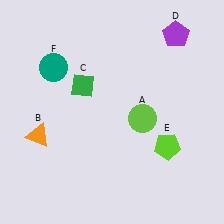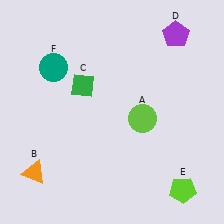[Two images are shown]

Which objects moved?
The objects that moved are: the orange triangle (B), the lime pentagon (E).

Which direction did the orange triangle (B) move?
The orange triangle (B) moved down.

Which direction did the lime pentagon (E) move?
The lime pentagon (E) moved down.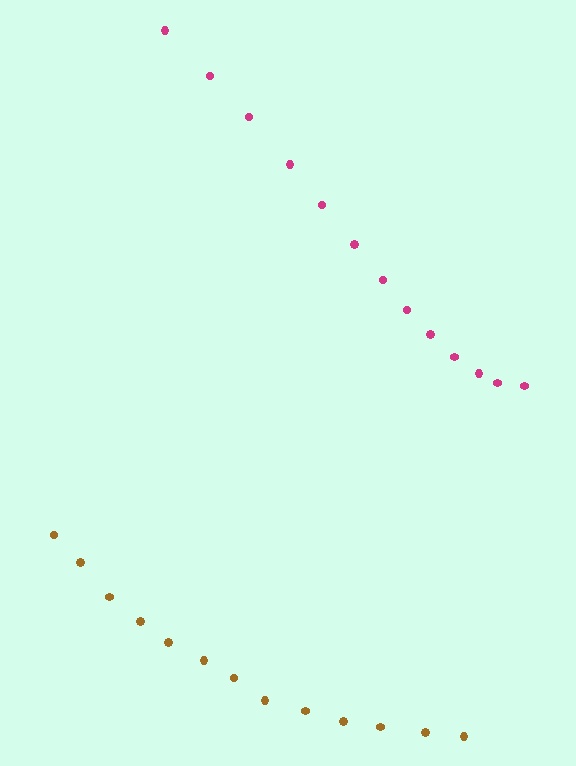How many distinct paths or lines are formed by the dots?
There are 2 distinct paths.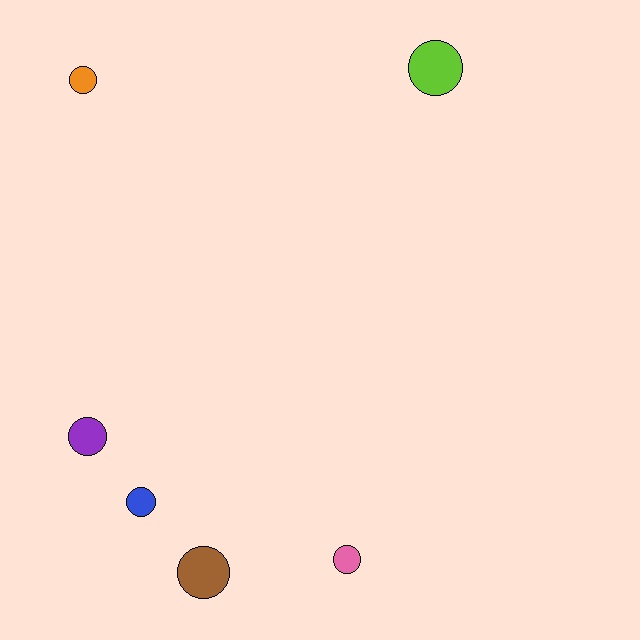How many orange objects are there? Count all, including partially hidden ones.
There is 1 orange object.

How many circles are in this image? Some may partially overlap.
There are 6 circles.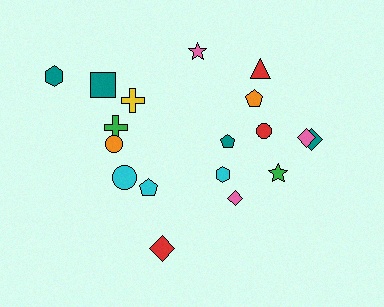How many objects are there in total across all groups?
There are 18 objects.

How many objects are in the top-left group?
There are 5 objects.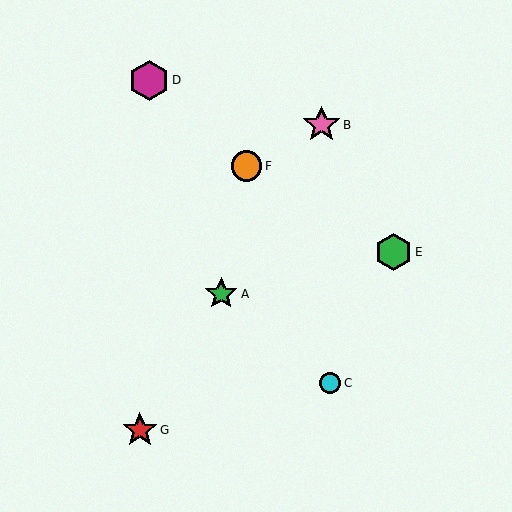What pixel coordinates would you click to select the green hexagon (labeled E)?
Click at (393, 252) to select the green hexagon E.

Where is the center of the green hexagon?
The center of the green hexagon is at (393, 252).